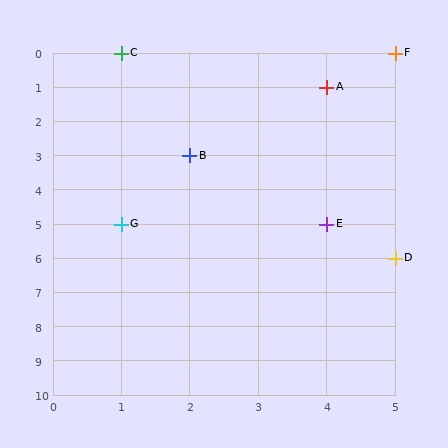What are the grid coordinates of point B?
Point B is at grid coordinates (2, 3).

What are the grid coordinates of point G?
Point G is at grid coordinates (1, 5).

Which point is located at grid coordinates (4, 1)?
Point A is at (4, 1).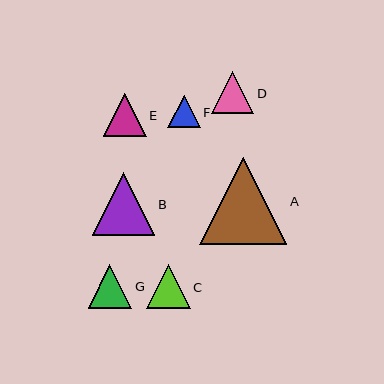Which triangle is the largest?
Triangle A is the largest with a size of approximately 87 pixels.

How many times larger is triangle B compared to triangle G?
Triangle B is approximately 1.4 times the size of triangle G.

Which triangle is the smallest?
Triangle F is the smallest with a size of approximately 32 pixels.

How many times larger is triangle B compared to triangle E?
Triangle B is approximately 1.5 times the size of triangle E.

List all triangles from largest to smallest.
From largest to smallest: A, B, C, G, E, D, F.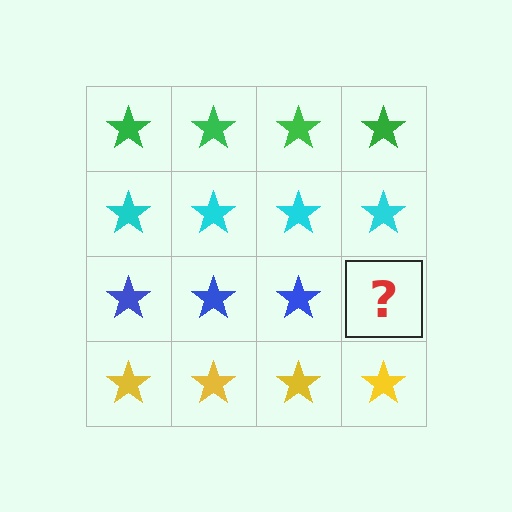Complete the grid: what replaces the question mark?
The question mark should be replaced with a blue star.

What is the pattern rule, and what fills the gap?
The rule is that each row has a consistent color. The gap should be filled with a blue star.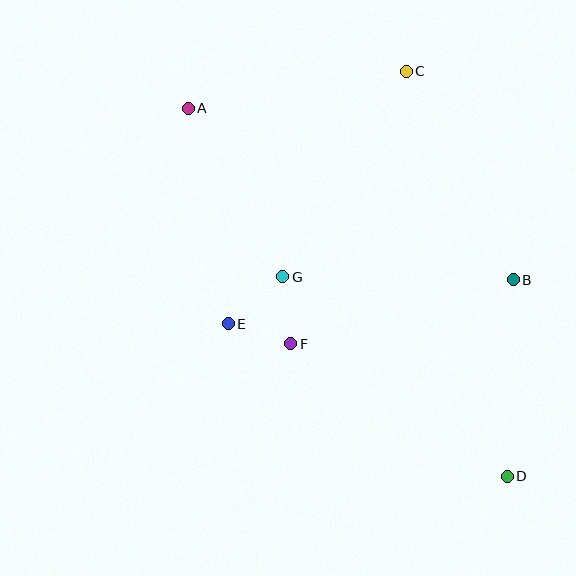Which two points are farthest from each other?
Points A and D are farthest from each other.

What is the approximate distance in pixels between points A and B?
The distance between A and B is approximately 367 pixels.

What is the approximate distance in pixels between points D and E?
The distance between D and E is approximately 318 pixels.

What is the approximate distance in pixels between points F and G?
The distance between F and G is approximately 67 pixels.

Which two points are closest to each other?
Points E and F are closest to each other.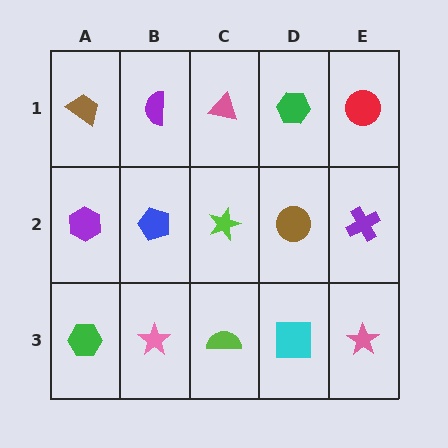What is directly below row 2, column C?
A lime semicircle.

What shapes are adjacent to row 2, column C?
A pink triangle (row 1, column C), a lime semicircle (row 3, column C), a blue pentagon (row 2, column B), a brown circle (row 2, column D).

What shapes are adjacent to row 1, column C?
A lime star (row 2, column C), a purple semicircle (row 1, column B), a green hexagon (row 1, column D).